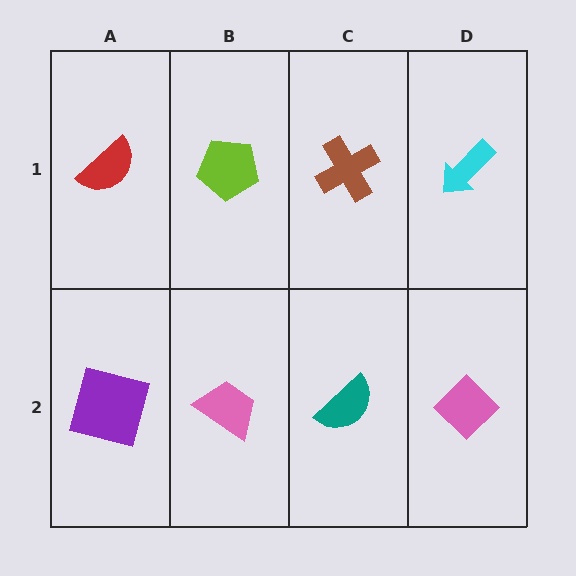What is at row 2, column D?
A pink diamond.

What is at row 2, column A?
A purple square.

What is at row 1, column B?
A lime pentagon.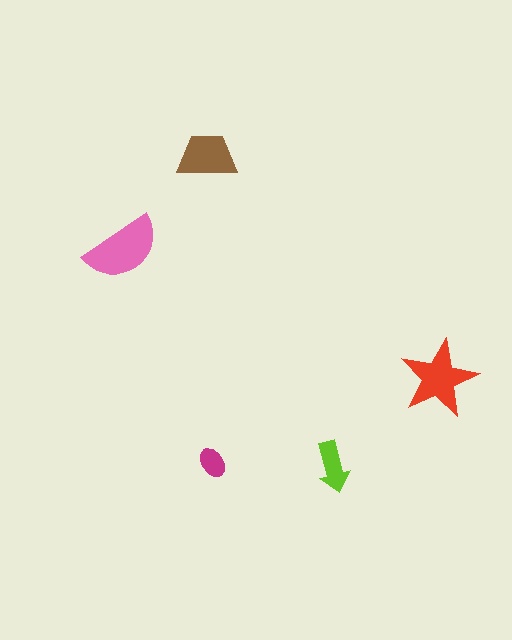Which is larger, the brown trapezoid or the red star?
The red star.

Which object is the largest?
The pink semicircle.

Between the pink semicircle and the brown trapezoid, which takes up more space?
The pink semicircle.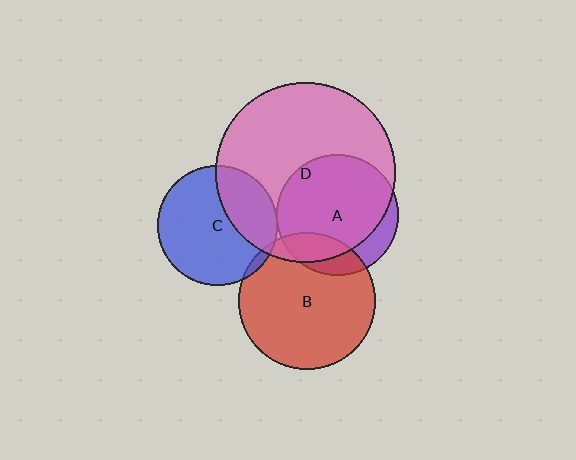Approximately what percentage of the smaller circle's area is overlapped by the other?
Approximately 20%.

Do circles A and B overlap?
Yes.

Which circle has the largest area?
Circle D (pink).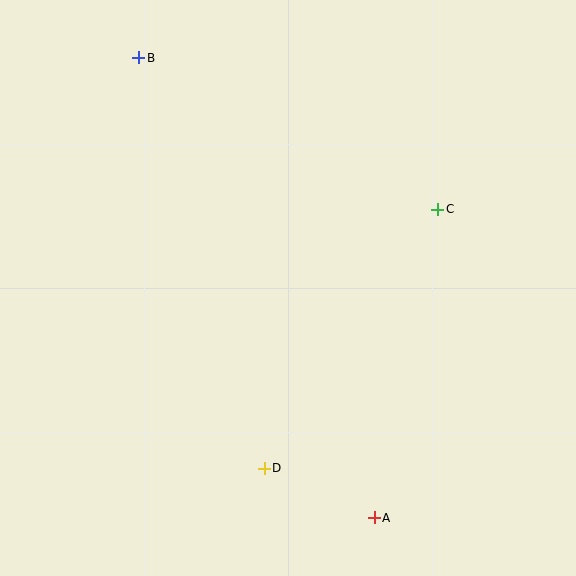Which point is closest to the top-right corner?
Point C is closest to the top-right corner.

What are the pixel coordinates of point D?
Point D is at (264, 468).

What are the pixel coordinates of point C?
Point C is at (437, 209).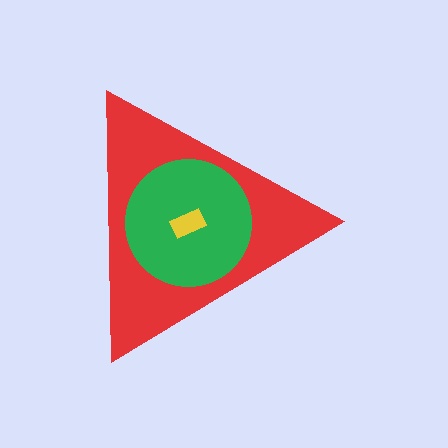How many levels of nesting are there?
3.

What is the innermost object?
The yellow rectangle.